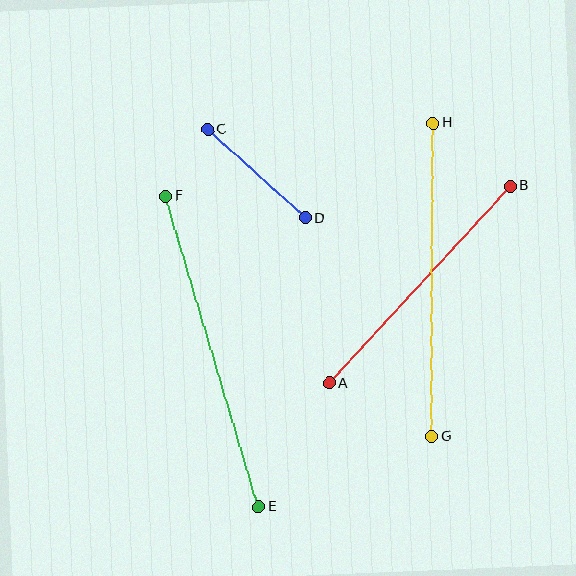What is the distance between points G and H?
The distance is approximately 313 pixels.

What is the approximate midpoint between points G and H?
The midpoint is at approximately (433, 280) pixels.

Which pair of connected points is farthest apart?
Points E and F are farthest apart.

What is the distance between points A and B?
The distance is approximately 268 pixels.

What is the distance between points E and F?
The distance is approximately 324 pixels.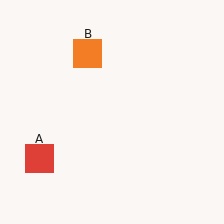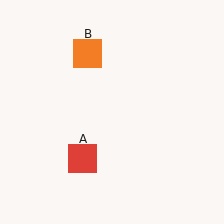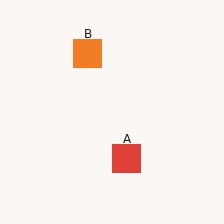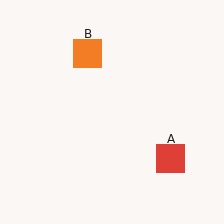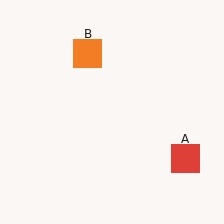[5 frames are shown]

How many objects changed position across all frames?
1 object changed position: red square (object A).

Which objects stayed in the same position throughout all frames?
Orange square (object B) remained stationary.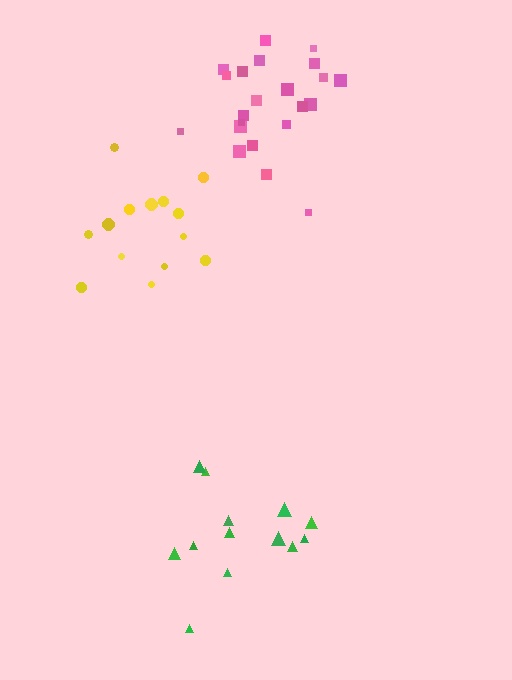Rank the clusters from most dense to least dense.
pink, yellow, green.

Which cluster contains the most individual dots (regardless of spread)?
Pink (22).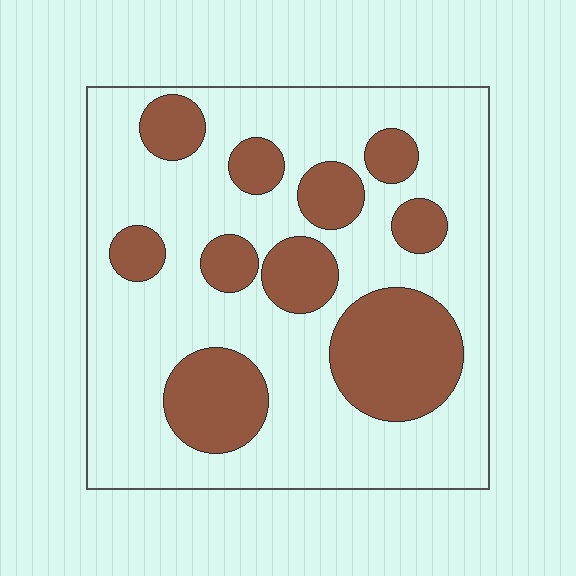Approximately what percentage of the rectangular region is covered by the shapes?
Approximately 30%.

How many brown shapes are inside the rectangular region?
10.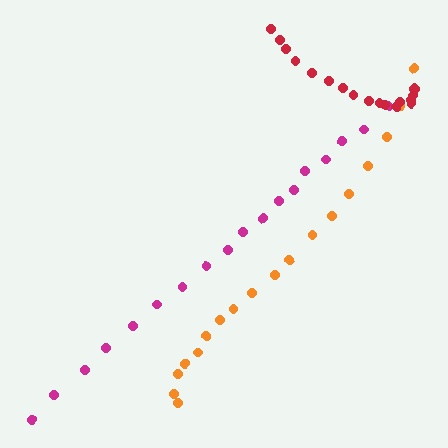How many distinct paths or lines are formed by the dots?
There are 3 distinct paths.